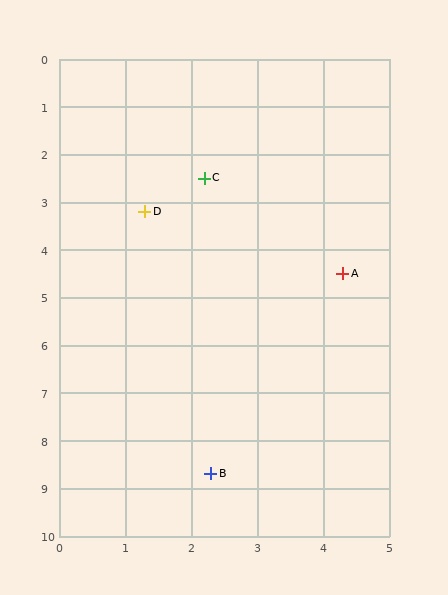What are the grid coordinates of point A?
Point A is at approximately (4.3, 4.5).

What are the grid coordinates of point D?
Point D is at approximately (1.3, 3.2).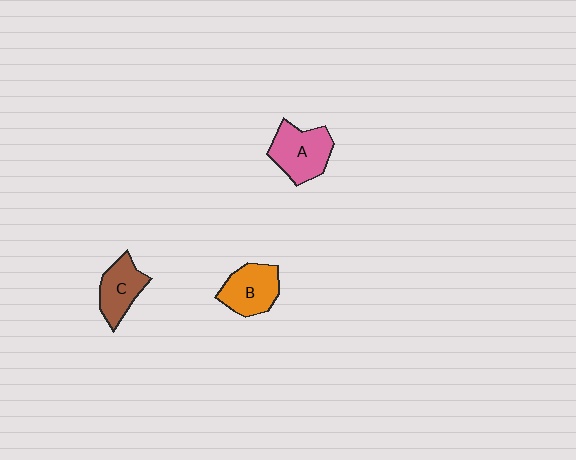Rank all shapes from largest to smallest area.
From largest to smallest: A (pink), B (orange), C (brown).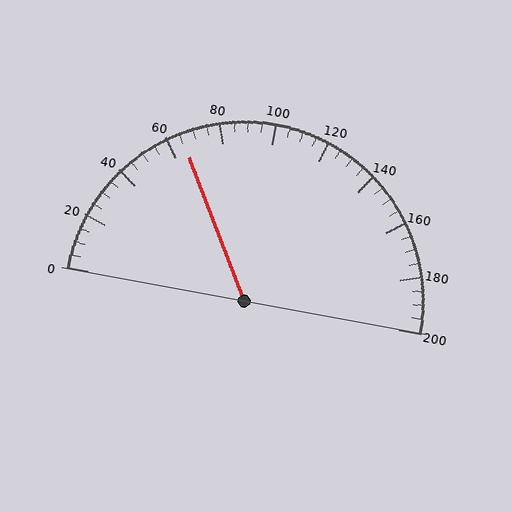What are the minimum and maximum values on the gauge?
The gauge ranges from 0 to 200.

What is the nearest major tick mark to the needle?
The nearest major tick mark is 60.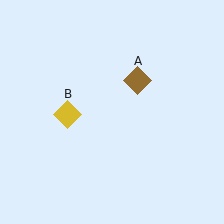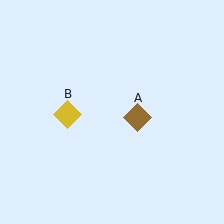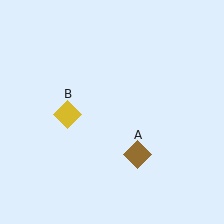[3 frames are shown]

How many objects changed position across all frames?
1 object changed position: brown diamond (object A).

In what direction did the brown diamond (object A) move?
The brown diamond (object A) moved down.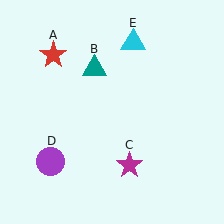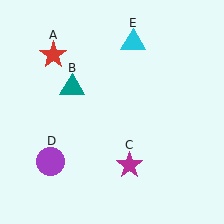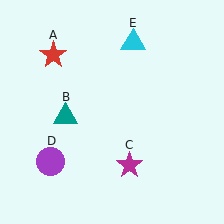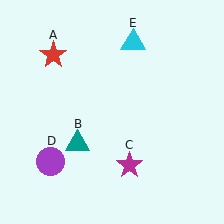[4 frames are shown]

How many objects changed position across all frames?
1 object changed position: teal triangle (object B).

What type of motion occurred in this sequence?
The teal triangle (object B) rotated counterclockwise around the center of the scene.